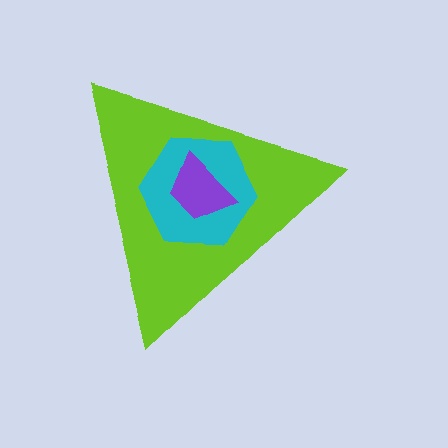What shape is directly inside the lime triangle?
The cyan hexagon.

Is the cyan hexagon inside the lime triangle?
Yes.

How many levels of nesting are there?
3.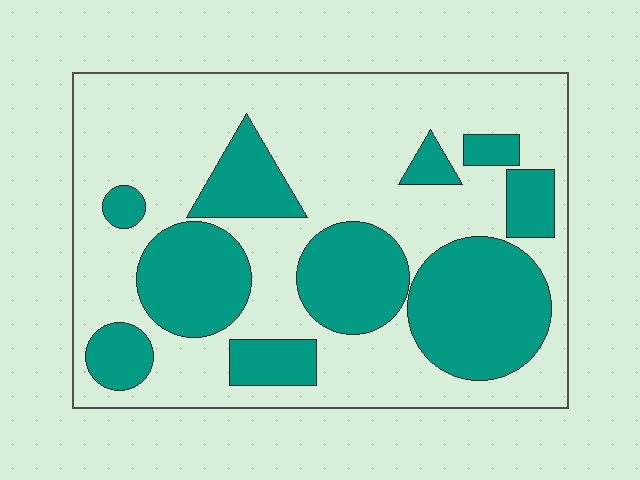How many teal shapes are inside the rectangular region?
10.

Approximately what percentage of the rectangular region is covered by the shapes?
Approximately 35%.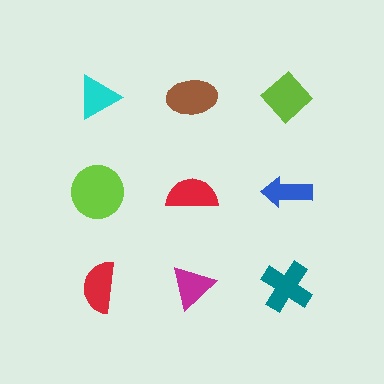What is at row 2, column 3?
A blue arrow.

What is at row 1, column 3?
A lime diamond.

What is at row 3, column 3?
A teal cross.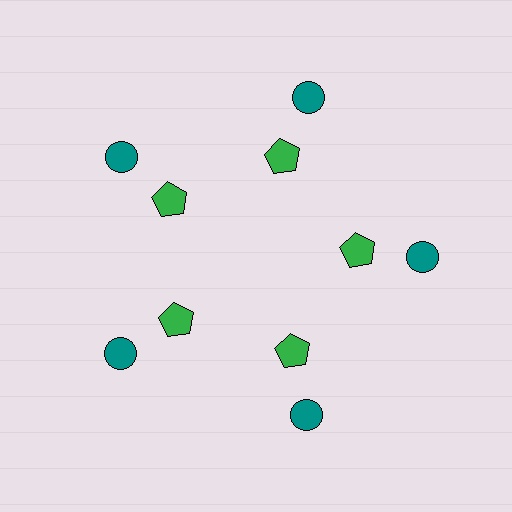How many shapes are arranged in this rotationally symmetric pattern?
There are 10 shapes, arranged in 5 groups of 2.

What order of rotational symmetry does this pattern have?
This pattern has 5-fold rotational symmetry.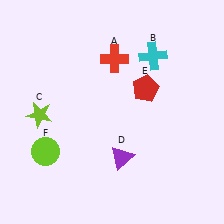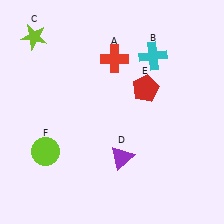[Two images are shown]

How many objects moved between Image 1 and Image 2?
1 object moved between the two images.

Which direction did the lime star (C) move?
The lime star (C) moved up.